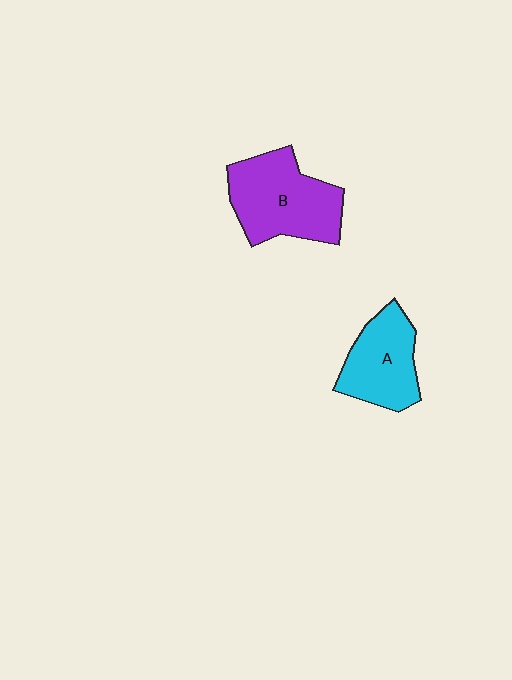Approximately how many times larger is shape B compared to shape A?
Approximately 1.3 times.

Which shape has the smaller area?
Shape A (cyan).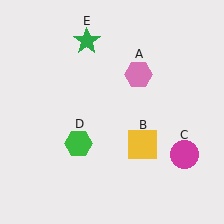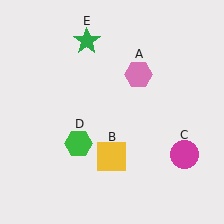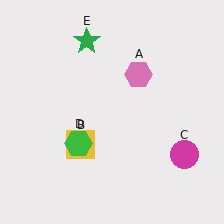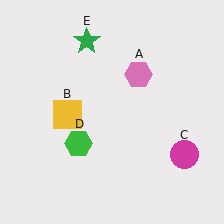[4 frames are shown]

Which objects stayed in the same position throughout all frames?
Pink hexagon (object A) and magenta circle (object C) and green hexagon (object D) and green star (object E) remained stationary.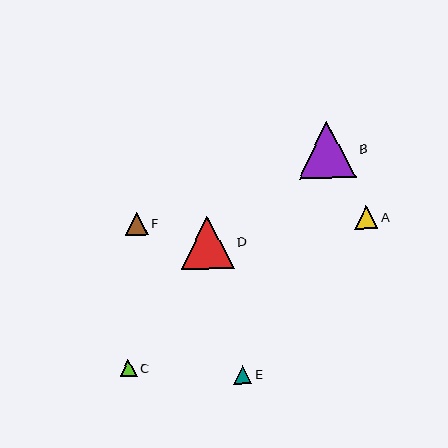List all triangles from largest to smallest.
From largest to smallest: B, D, A, F, E, C.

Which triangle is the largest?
Triangle B is the largest with a size of approximately 57 pixels.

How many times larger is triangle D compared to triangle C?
Triangle D is approximately 3.2 times the size of triangle C.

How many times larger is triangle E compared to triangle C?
Triangle E is approximately 1.1 times the size of triangle C.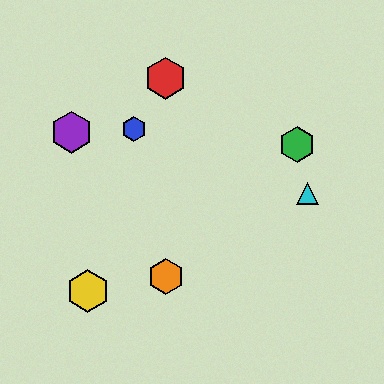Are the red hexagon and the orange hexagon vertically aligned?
Yes, both are at x≈166.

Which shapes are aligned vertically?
The red hexagon, the orange hexagon are aligned vertically.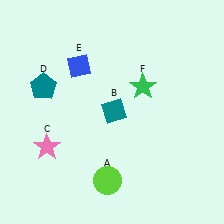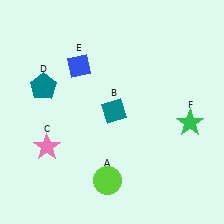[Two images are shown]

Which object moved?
The green star (F) moved right.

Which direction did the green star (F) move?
The green star (F) moved right.